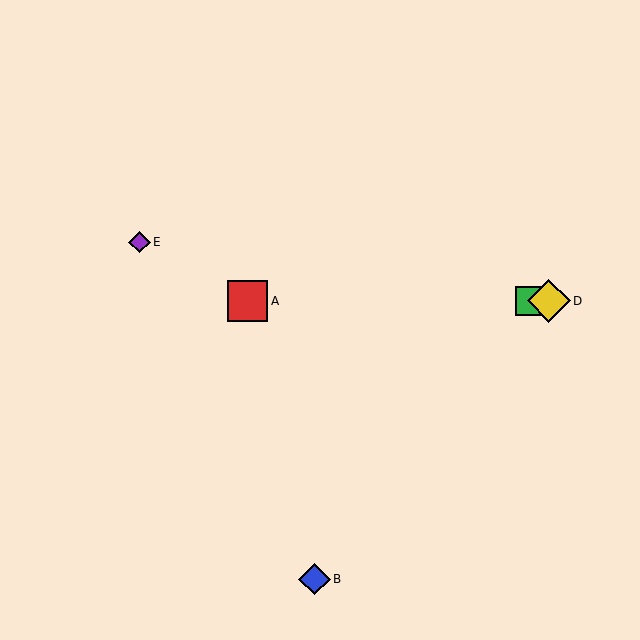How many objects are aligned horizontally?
3 objects (A, C, D) are aligned horizontally.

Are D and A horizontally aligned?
Yes, both are at y≈301.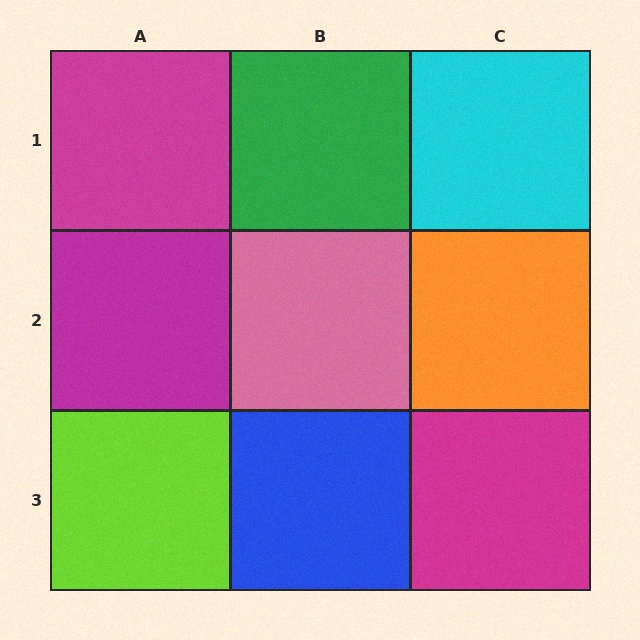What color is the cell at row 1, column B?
Green.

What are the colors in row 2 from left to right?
Magenta, pink, orange.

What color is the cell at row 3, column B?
Blue.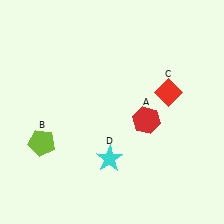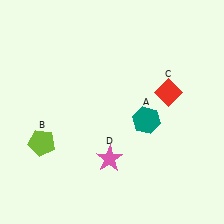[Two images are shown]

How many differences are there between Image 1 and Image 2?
There are 2 differences between the two images.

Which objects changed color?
A changed from red to teal. D changed from cyan to pink.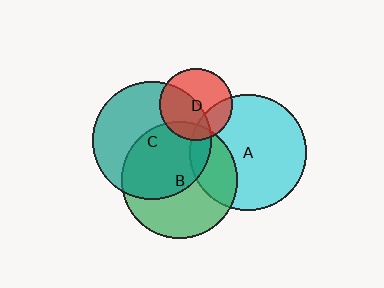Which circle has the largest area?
Circle C (teal).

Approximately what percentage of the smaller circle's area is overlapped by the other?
Approximately 15%.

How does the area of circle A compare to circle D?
Approximately 2.6 times.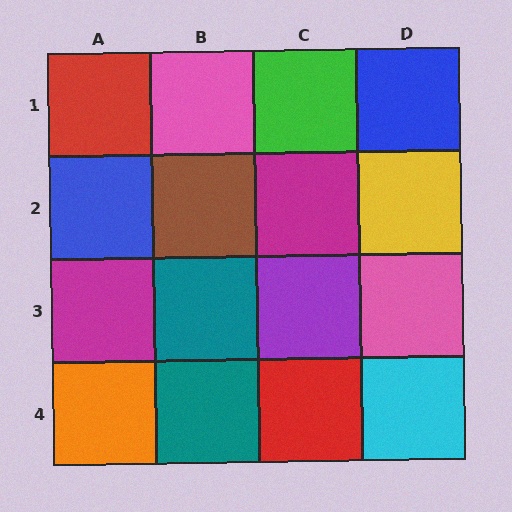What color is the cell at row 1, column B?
Pink.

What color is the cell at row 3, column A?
Magenta.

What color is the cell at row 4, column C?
Red.